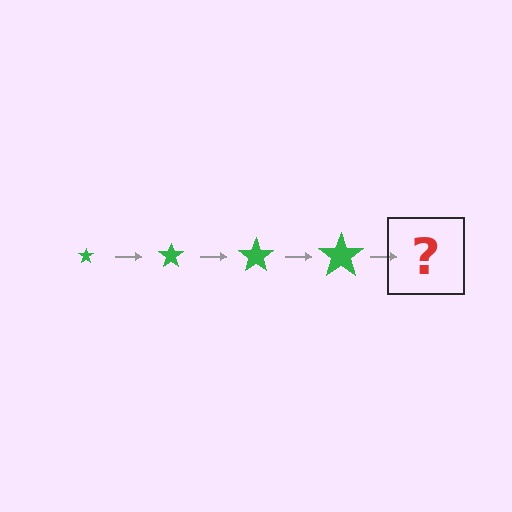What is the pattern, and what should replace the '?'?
The pattern is that the star gets progressively larger each step. The '?' should be a green star, larger than the previous one.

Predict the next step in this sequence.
The next step is a green star, larger than the previous one.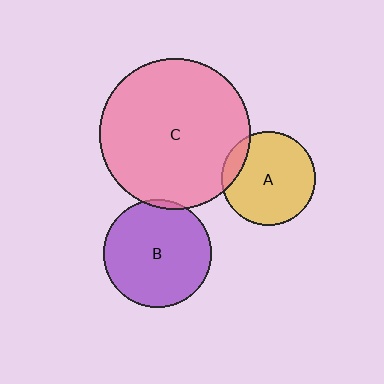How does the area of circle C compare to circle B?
Approximately 2.0 times.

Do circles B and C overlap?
Yes.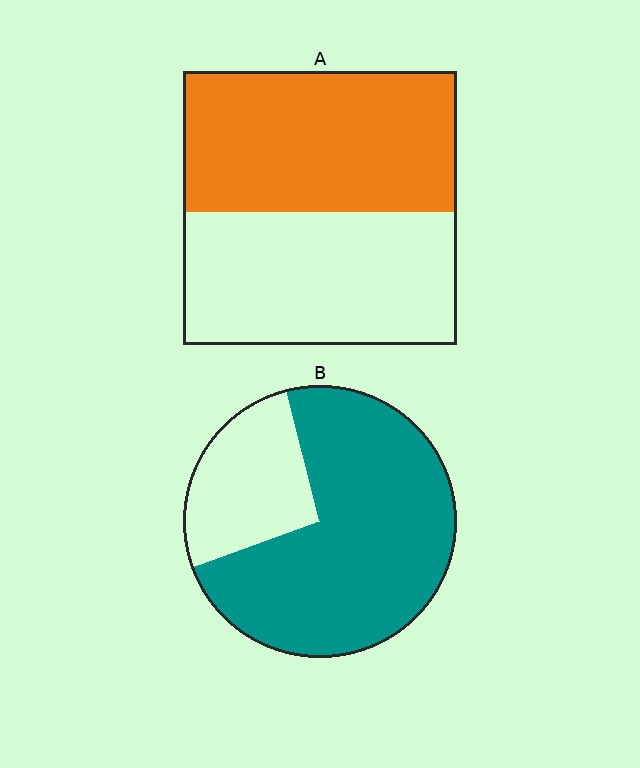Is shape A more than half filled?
Roughly half.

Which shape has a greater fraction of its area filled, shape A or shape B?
Shape B.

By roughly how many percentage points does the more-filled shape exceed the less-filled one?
By roughly 20 percentage points (B over A).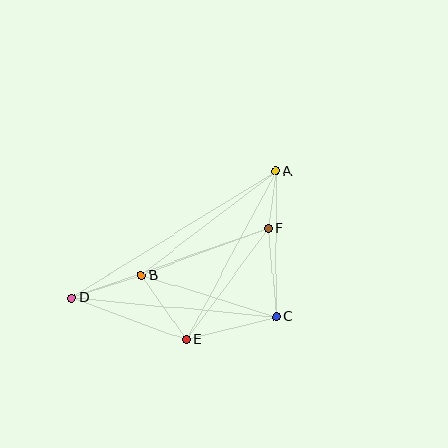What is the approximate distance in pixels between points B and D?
The distance between B and D is approximately 74 pixels.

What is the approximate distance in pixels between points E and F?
The distance between E and F is approximately 138 pixels.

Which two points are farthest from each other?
Points A and D are farthest from each other.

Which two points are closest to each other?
Points A and F are closest to each other.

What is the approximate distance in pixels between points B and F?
The distance between B and F is approximately 135 pixels.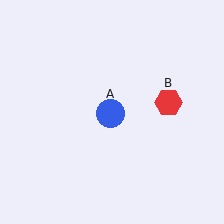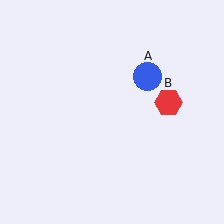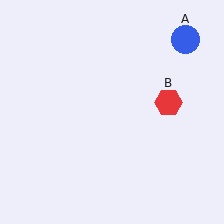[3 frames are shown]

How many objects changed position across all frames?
1 object changed position: blue circle (object A).